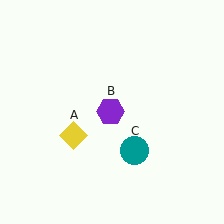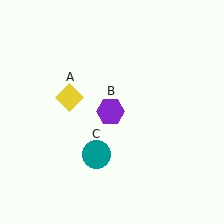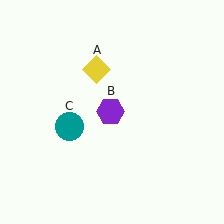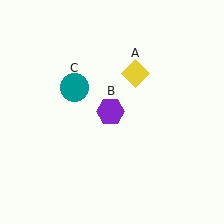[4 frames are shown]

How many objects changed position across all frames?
2 objects changed position: yellow diamond (object A), teal circle (object C).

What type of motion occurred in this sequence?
The yellow diamond (object A), teal circle (object C) rotated clockwise around the center of the scene.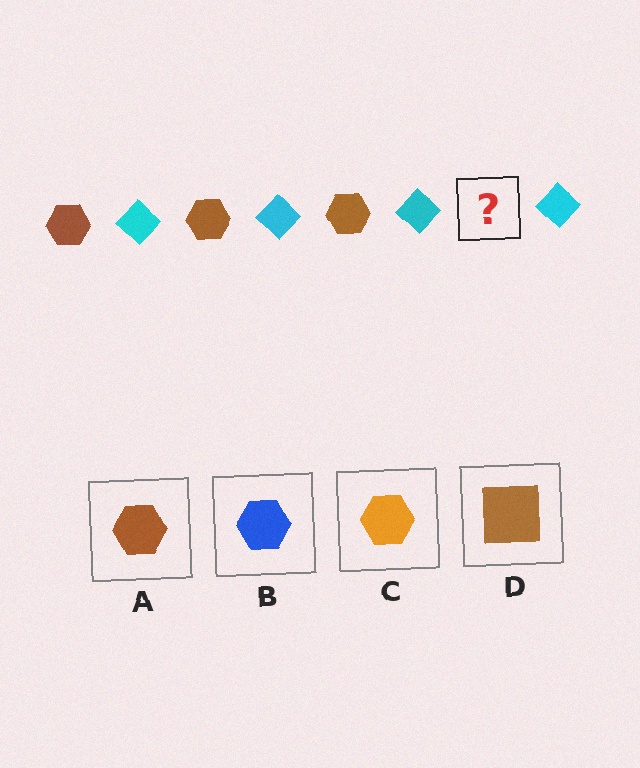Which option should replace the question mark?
Option A.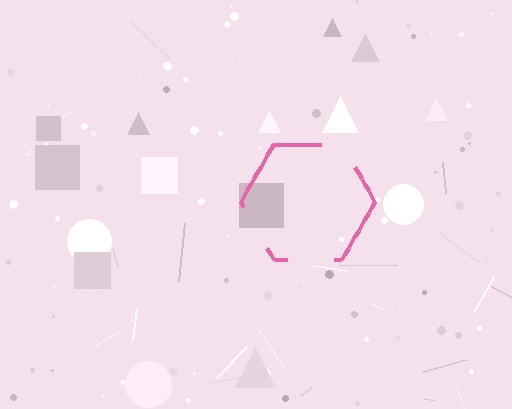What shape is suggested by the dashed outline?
The dashed outline suggests a hexagon.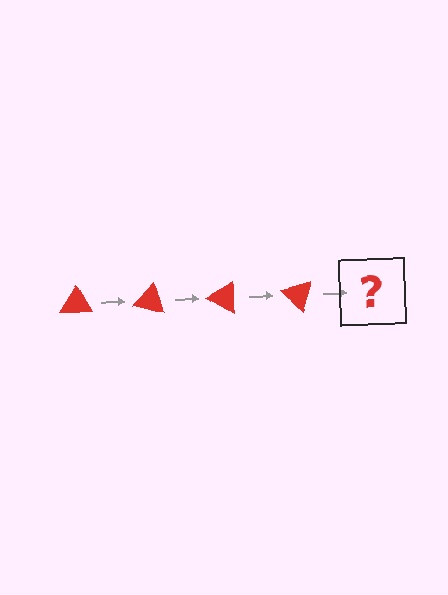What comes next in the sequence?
The next element should be a red triangle rotated 60 degrees.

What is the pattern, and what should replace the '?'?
The pattern is that the triangle rotates 15 degrees each step. The '?' should be a red triangle rotated 60 degrees.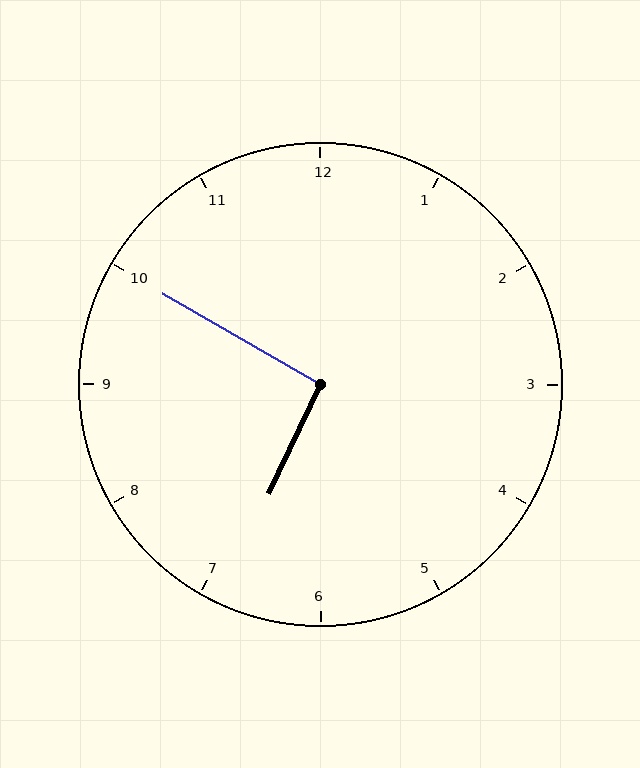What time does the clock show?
6:50.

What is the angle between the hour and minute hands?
Approximately 95 degrees.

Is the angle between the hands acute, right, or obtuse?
It is right.